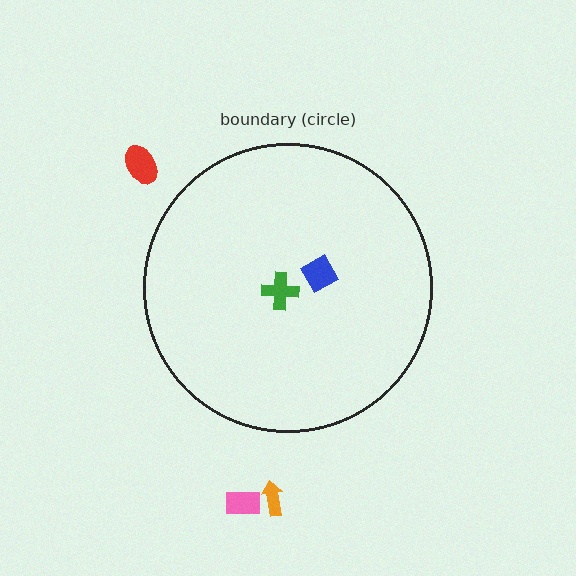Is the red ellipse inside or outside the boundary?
Outside.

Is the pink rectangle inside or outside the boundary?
Outside.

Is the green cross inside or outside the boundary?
Inside.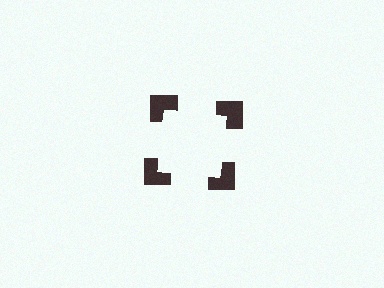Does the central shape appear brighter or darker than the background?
It typically appears slightly brighter than the background, even though no actual brightness change is drawn.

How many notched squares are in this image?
There are 4 — one at each vertex of the illusory square.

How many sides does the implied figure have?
4 sides.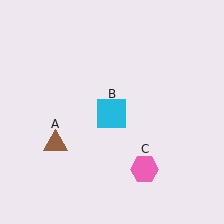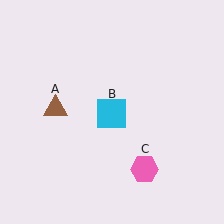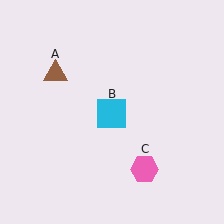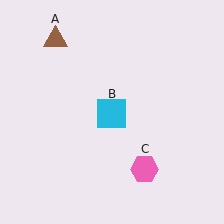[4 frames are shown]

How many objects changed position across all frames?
1 object changed position: brown triangle (object A).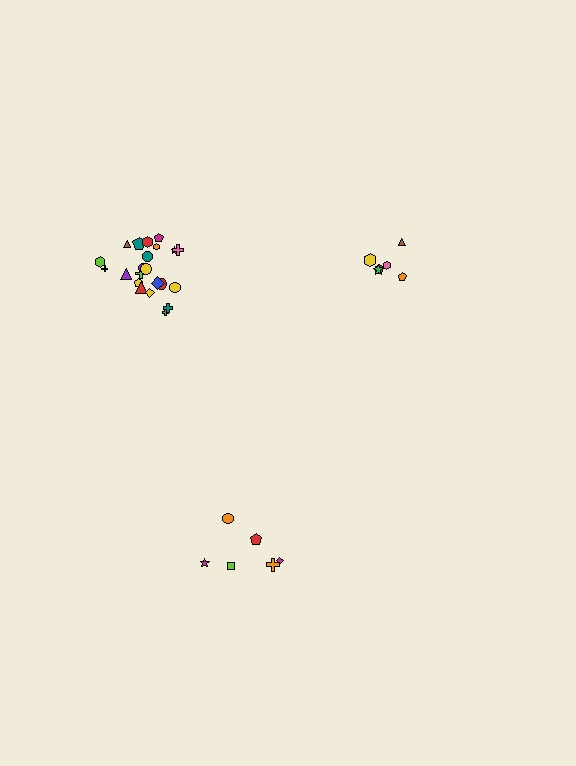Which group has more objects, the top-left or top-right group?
The top-left group.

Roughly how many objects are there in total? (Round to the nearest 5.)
Roughly 35 objects in total.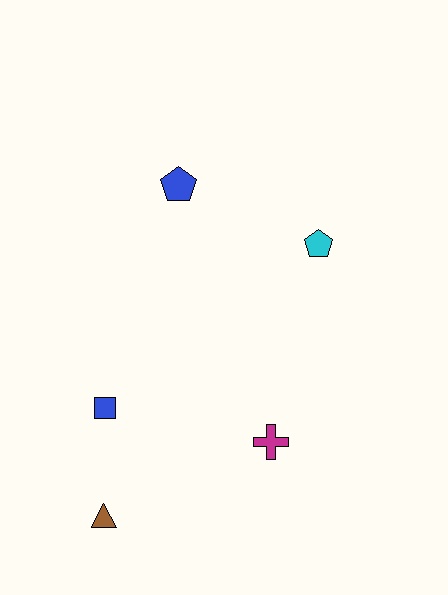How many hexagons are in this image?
There are no hexagons.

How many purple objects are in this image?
There are no purple objects.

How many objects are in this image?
There are 5 objects.